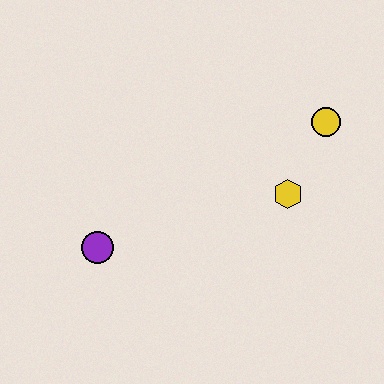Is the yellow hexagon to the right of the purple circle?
Yes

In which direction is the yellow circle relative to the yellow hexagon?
The yellow circle is above the yellow hexagon.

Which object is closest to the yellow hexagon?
The yellow circle is closest to the yellow hexagon.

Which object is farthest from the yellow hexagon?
The purple circle is farthest from the yellow hexagon.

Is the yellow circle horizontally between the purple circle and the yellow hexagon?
No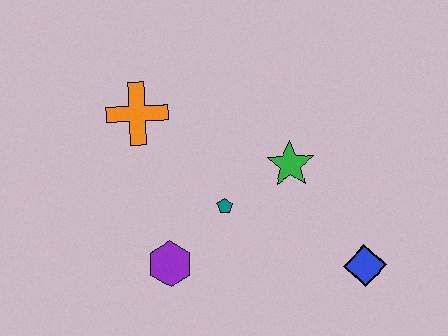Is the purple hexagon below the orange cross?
Yes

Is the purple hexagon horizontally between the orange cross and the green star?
Yes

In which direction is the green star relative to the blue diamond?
The green star is above the blue diamond.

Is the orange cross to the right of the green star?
No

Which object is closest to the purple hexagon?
The teal pentagon is closest to the purple hexagon.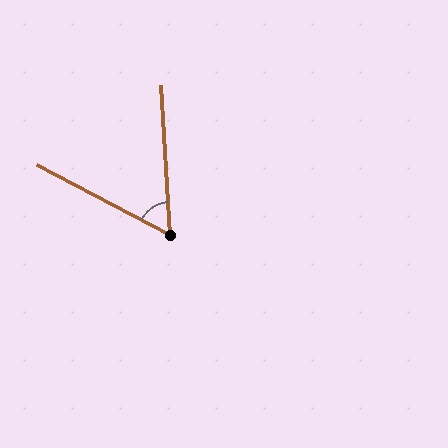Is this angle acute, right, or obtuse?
It is acute.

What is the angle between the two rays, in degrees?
Approximately 59 degrees.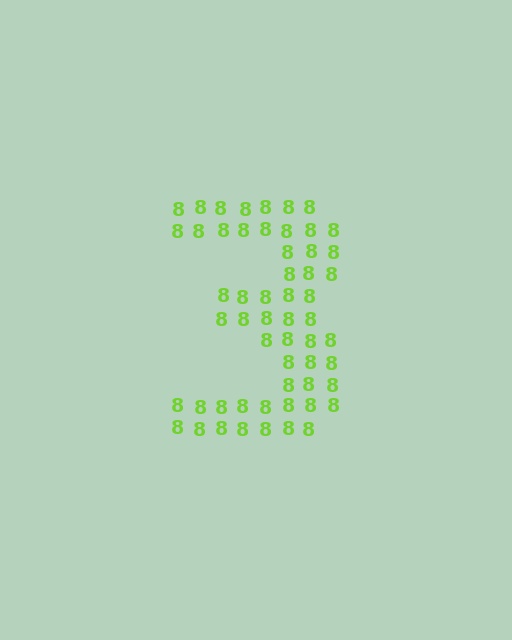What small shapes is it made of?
It is made of small digit 8's.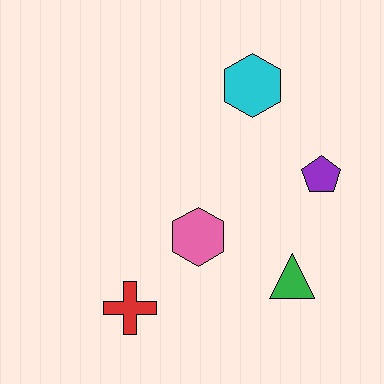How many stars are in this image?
There are no stars.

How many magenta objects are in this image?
There are no magenta objects.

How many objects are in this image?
There are 5 objects.